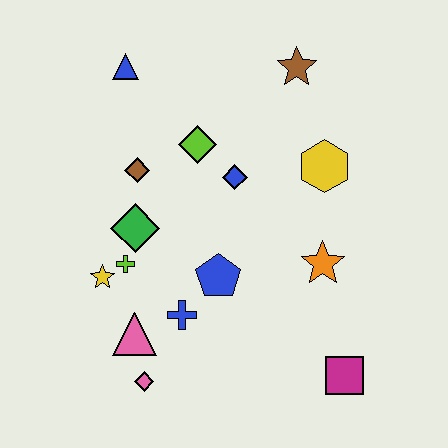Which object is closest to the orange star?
The yellow hexagon is closest to the orange star.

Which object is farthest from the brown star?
The pink diamond is farthest from the brown star.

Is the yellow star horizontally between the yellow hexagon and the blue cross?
No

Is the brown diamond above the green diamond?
Yes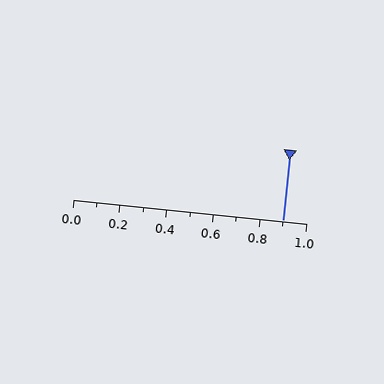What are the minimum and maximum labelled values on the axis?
The axis runs from 0.0 to 1.0.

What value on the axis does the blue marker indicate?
The marker indicates approximately 0.9.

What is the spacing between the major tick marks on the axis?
The major ticks are spaced 0.2 apart.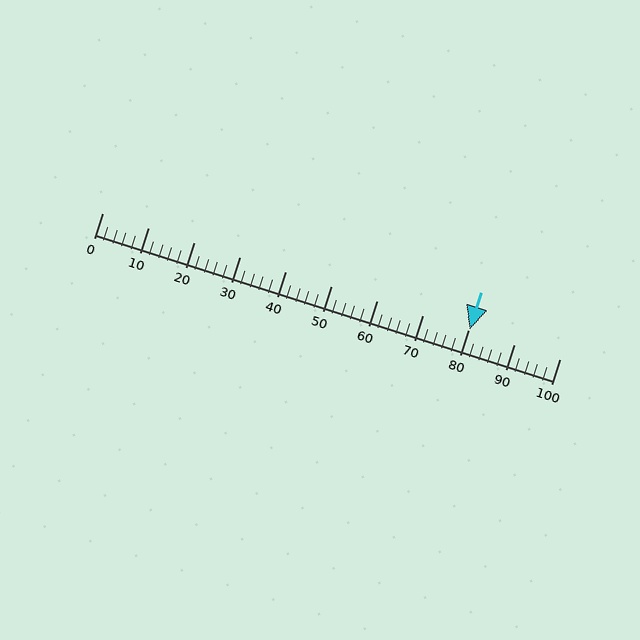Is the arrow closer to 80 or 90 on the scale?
The arrow is closer to 80.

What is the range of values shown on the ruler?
The ruler shows values from 0 to 100.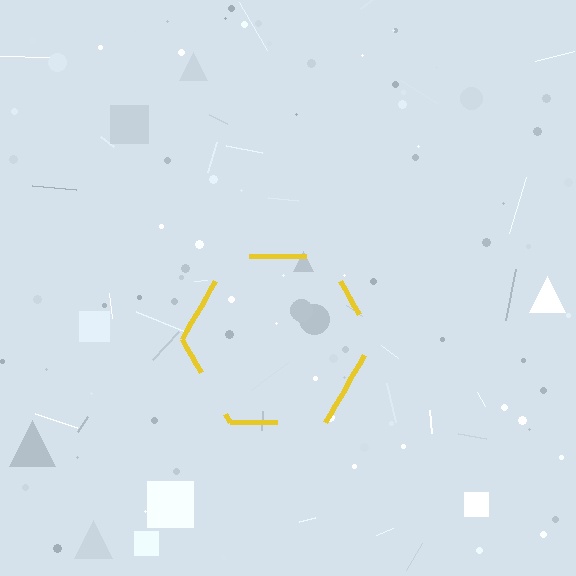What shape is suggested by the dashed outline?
The dashed outline suggests a hexagon.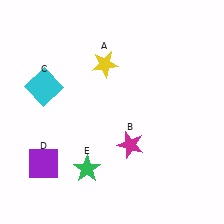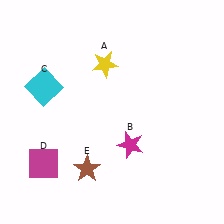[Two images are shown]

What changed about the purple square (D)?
In Image 1, D is purple. In Image 2, it changed to magenta.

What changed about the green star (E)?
In Image 1, E is green. In Image 2, it changed to brown.